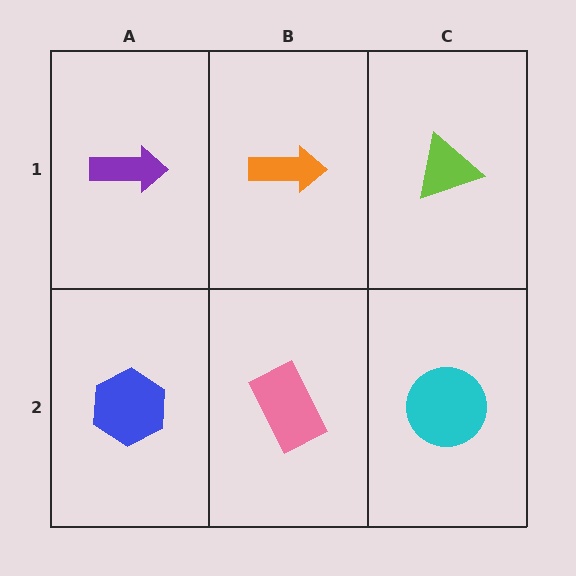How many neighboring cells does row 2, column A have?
2.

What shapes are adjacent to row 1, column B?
A pink rectangle (row 2, column B), a purple arrow (row 1, column A), a lime triangle (row 1, column C).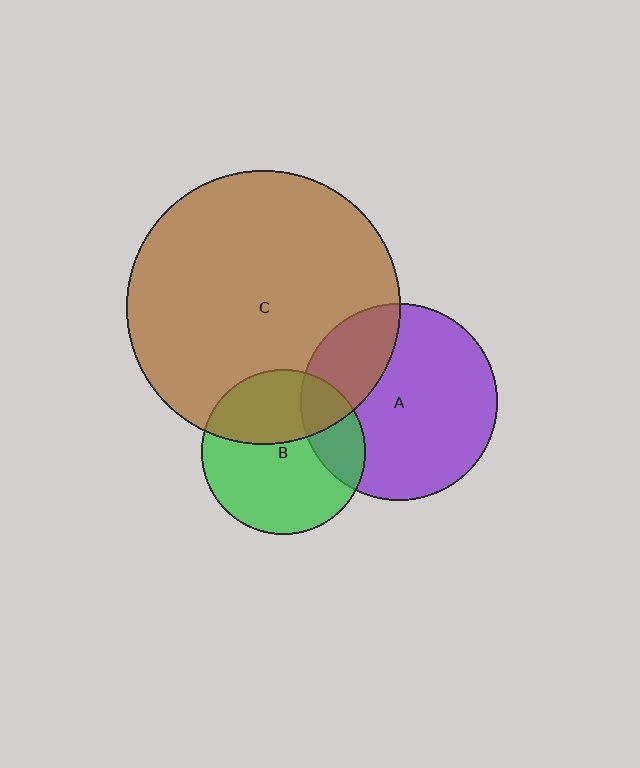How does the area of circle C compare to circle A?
Approximately 1.9 times.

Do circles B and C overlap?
Yes.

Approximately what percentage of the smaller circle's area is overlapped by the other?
Approximately 35%.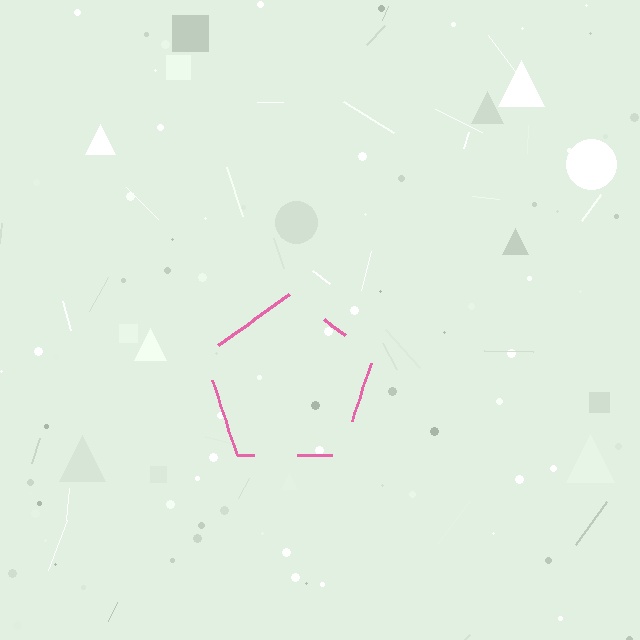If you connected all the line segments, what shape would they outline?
They would outline a pentagon.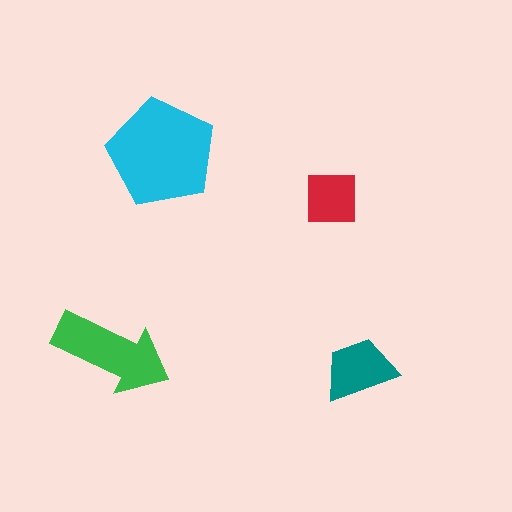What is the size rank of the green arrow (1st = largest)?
2nd.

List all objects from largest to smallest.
The cyan pentagon, the green arrow, the teal trapezoid, the red square.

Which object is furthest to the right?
The teal trapezoid is rightmost.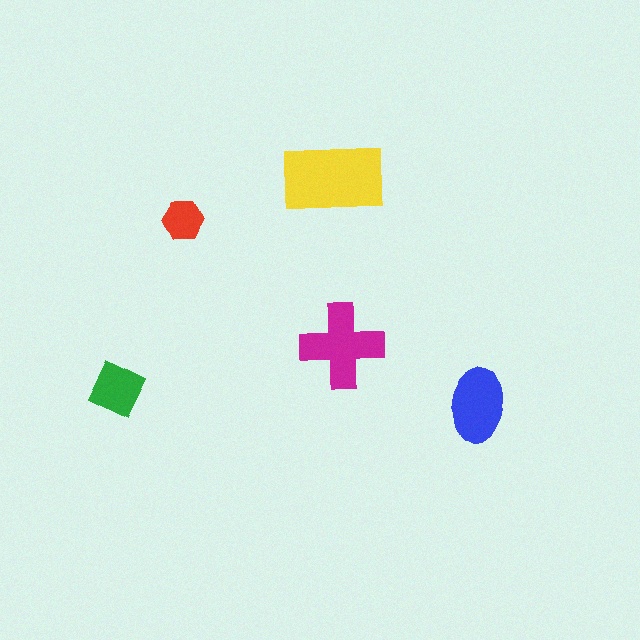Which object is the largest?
The yellow rectangle.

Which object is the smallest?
The red hexagon.